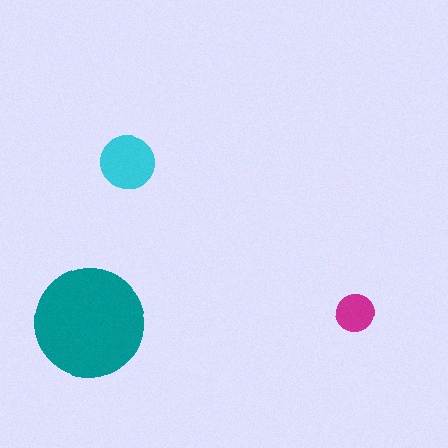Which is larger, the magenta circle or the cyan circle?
The cyan one.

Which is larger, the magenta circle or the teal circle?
The teal one.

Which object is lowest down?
The teal circle is bottommost.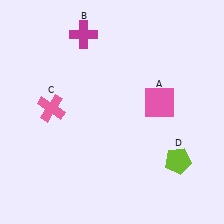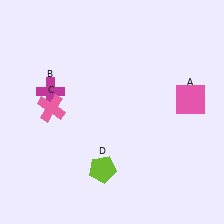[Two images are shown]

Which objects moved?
The objects that moved are: the pink square (A), the magenta cross (B), the lime pentagon (D).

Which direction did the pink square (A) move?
The pink square (A) moved right.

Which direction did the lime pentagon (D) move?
The lime pentagon (D) moved left.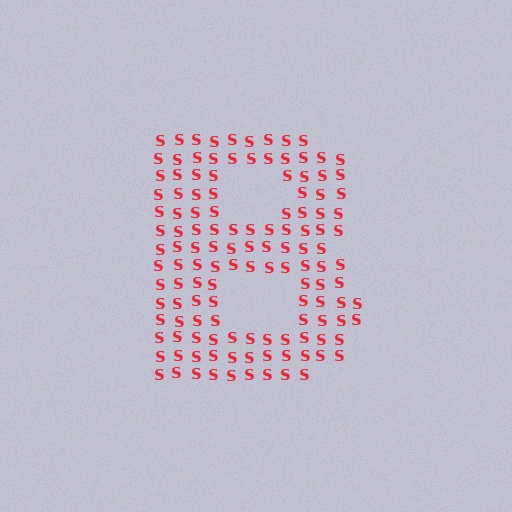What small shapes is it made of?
It is made of small letter S's.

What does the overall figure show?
The overall figure shows the letter B.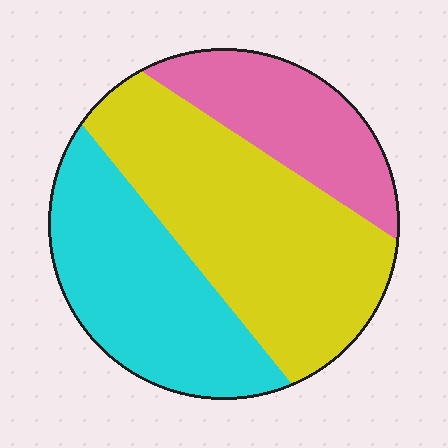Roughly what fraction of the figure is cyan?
Cyan takes up about one third (1/3) of the figure.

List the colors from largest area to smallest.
From largest to smallest: yellow, cyan, pink.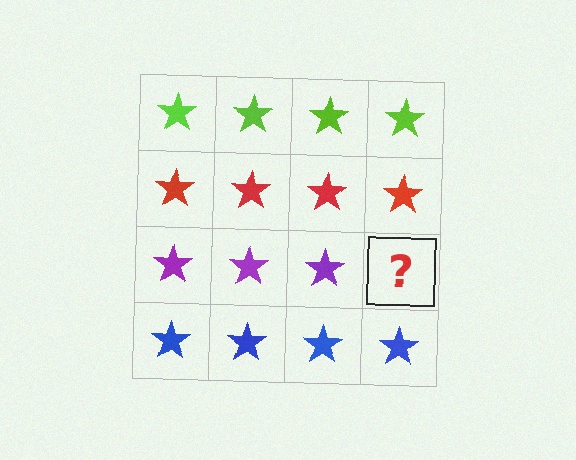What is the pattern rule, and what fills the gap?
The rule is that each row has a consistent color. The gap should be filled with a purple star.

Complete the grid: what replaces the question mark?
The question mark should be replaced with a purple star.